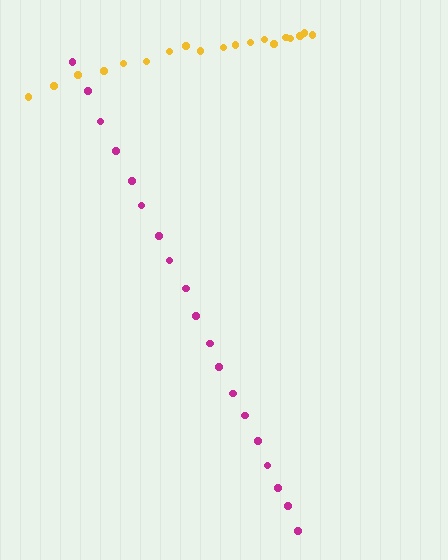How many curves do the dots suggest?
There are 2 distinct paths.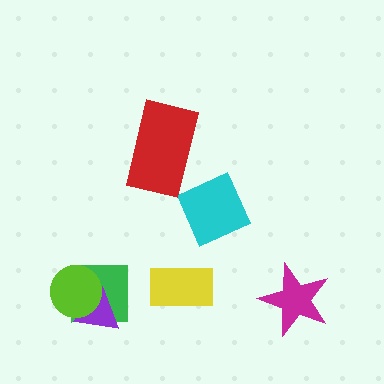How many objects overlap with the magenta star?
0 objects overlap with the magenta star.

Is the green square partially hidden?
Yes, it is partially covered by another shape.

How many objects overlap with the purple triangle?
2 objects overlap with the purple triangle.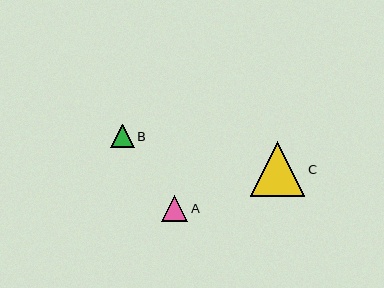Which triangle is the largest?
Triangle C is the largest with a size of approximately 55 pixels.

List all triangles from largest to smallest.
From largest to smallest: C, A, B.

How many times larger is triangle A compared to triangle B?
Triangle A is approximately 1.1 times the size of triangle B.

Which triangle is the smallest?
Triangle B is the smallest with a size of approximately 23 pixels.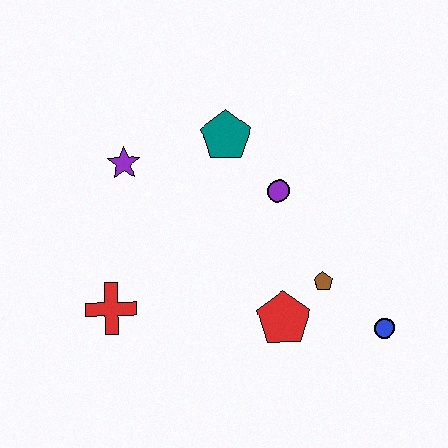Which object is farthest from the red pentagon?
The purple star is farthest from the red pentagon.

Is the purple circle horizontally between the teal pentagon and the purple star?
No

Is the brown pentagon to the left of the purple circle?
No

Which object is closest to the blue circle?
The brown pentagon is closest to the blue circle.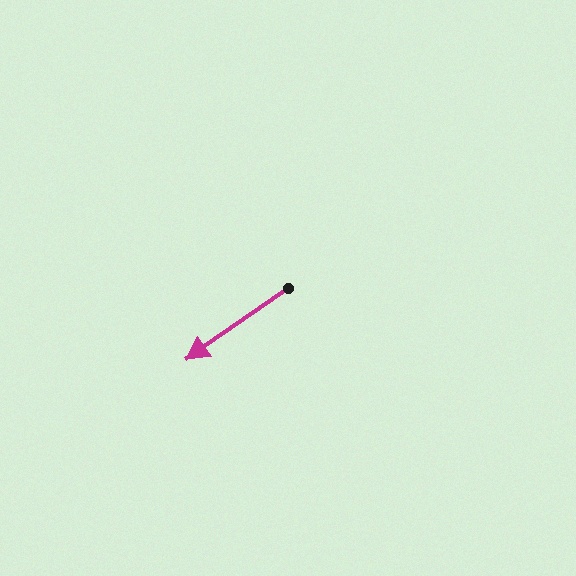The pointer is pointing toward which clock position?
Roughly 8 o'clock.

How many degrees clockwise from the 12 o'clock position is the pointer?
Approximately 235 degrees.